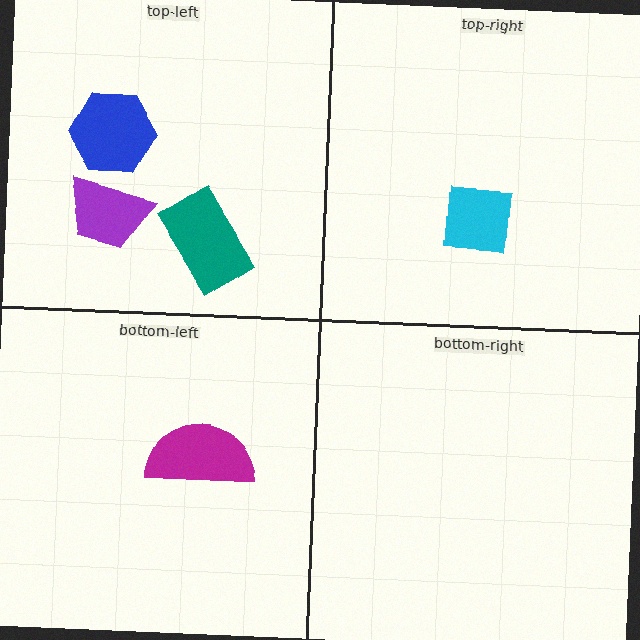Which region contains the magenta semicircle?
The bottom-left region.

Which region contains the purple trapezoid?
The top-left region.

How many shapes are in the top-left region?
3.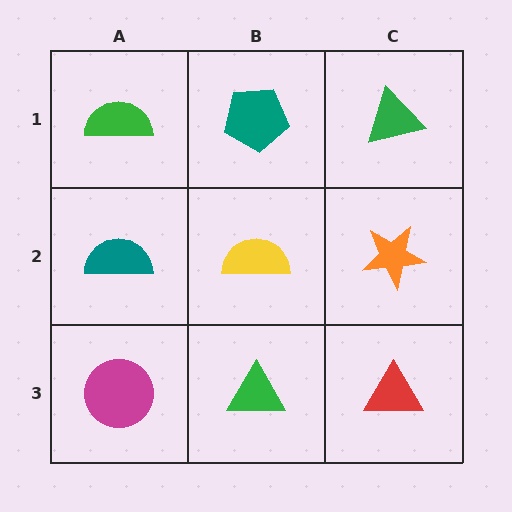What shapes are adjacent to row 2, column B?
A teal pentagon (row 1, column B), a green triangle (row 3, column B), a teal semicircle (row 2, column A), an orange star (row 2, column C).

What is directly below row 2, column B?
A green triangle.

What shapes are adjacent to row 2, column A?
A green semicircle (row 1, column A), a magenta circle (row 3, column A), a yellow semicircle (row 2, column B).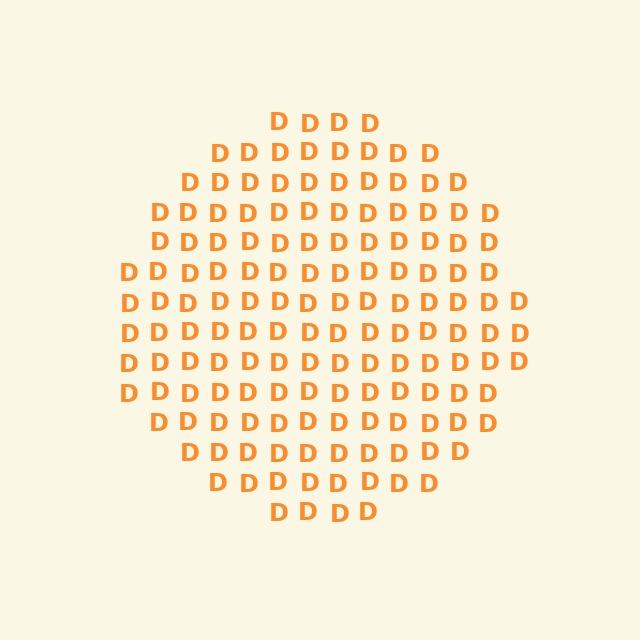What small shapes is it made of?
It is made of small letter D's.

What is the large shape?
The large shape is a circle.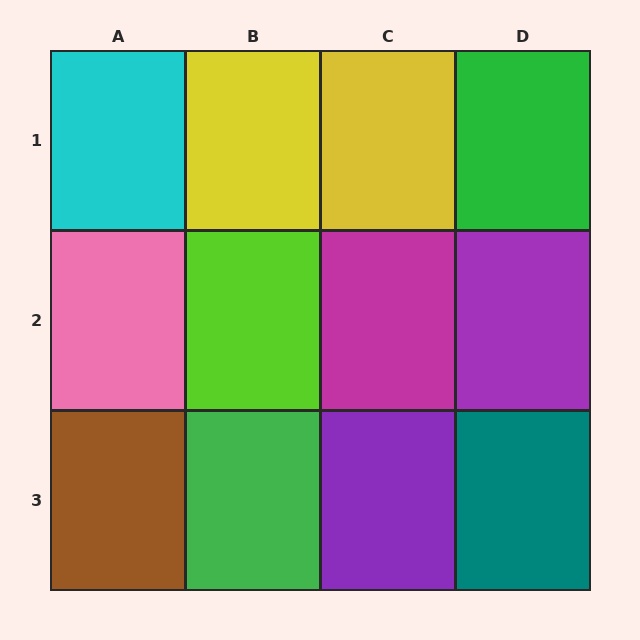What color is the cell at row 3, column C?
Purple.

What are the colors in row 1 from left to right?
Cyan, yellow, yellow, green.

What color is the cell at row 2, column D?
Purple.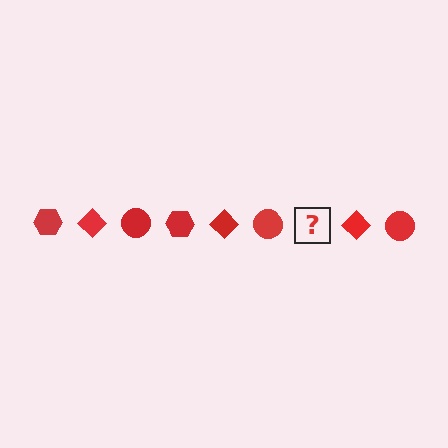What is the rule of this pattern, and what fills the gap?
The rule is that the pattern cycles through hexagon, diamond, circle shapes in red. The gap should be filled with a red hexagon.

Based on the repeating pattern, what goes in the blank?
The blank should be a red hexagon.